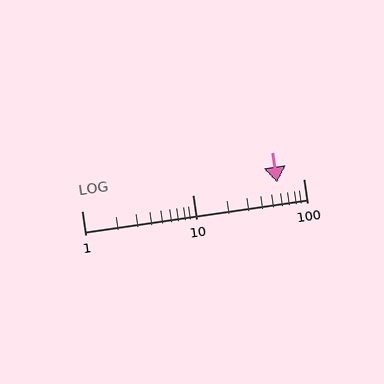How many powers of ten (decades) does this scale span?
The scale spans 2 decades, from 1 to 100.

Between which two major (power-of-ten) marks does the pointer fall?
The pointer is between 10 and 100.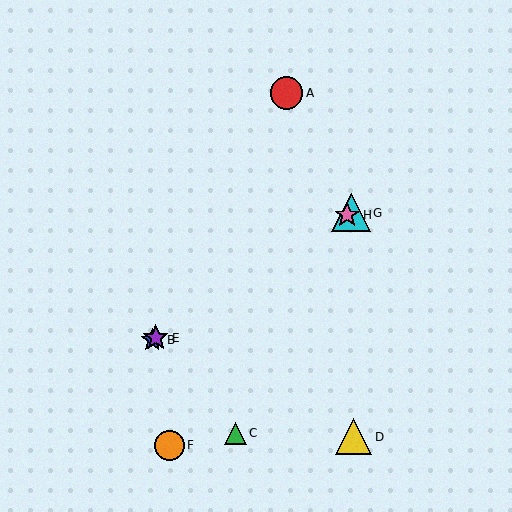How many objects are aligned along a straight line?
4 objects (B, E, G, H) are aligned along a straight line.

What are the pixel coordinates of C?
Object C is at (235, 433).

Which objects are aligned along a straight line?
Objects B, E, G, H are aligned along a straight line.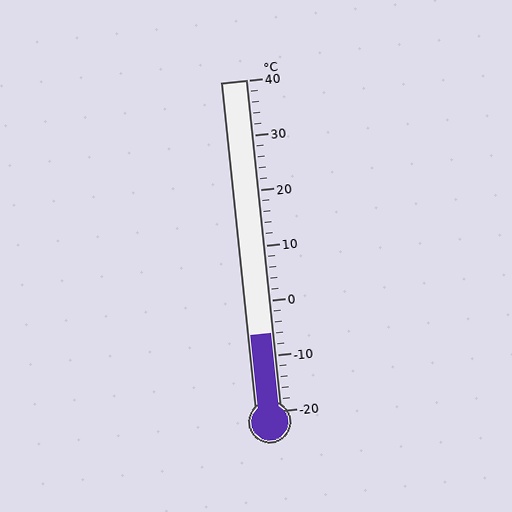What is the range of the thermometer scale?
The thermometer scale ranges from -20°C to 40°C.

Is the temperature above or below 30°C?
The temperature is below 30°C.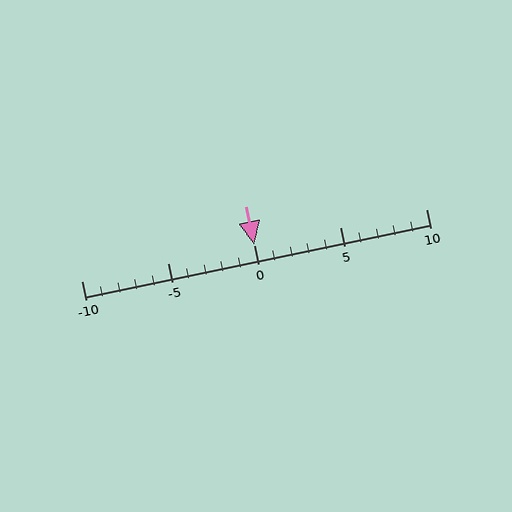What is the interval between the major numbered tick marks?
The major tick marks are spaced 5 units apart.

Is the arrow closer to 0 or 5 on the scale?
The arrow is closer to 0.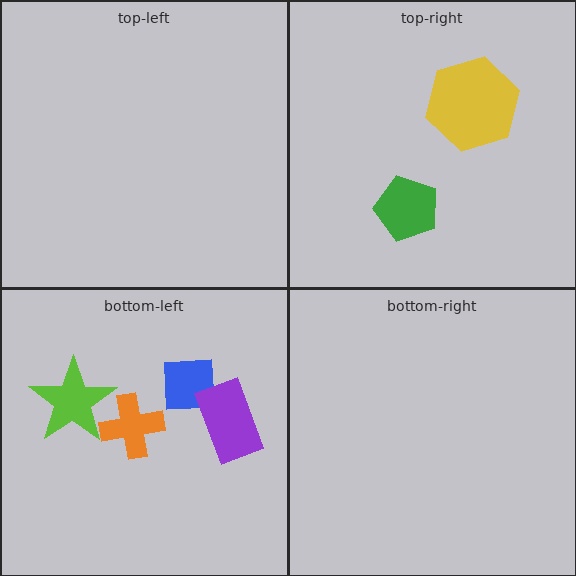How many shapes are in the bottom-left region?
4.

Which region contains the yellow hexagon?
The top-right region.